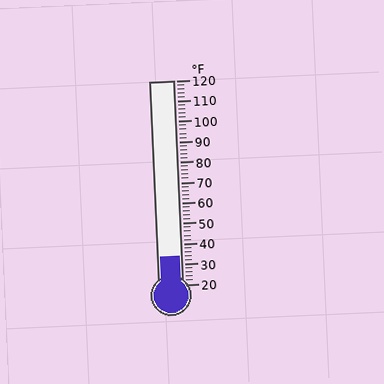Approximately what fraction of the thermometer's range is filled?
The thermometer is filled to approximately 15% of its range.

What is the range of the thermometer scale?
The thermometer scale ranges from 20°F to 120°F.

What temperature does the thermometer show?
The thermometer shows approximately 34°F.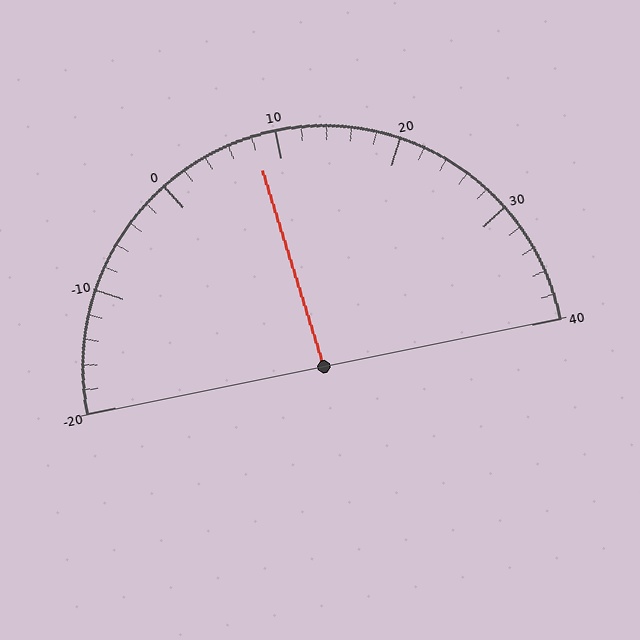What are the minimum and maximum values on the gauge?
The gauge ranges from -20 to 40.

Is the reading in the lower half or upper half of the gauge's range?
The reading is in the lower half of the range (-20 to 40).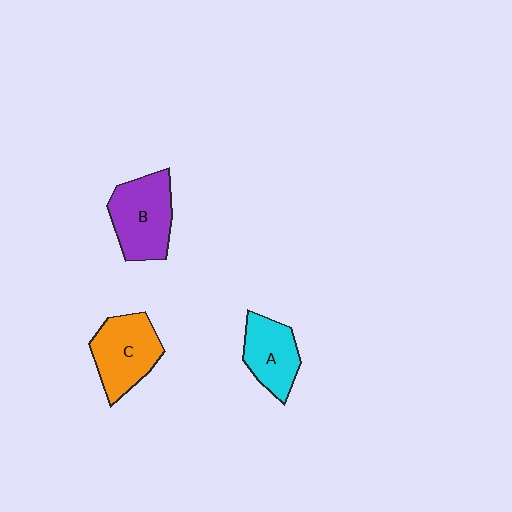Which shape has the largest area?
Shape B (purple).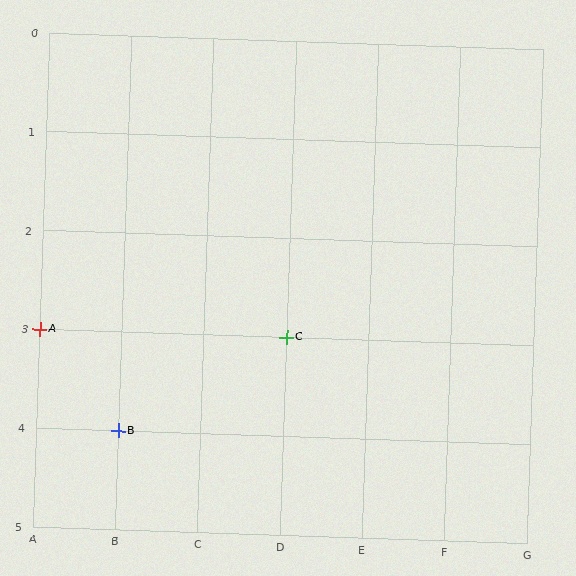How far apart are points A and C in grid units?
Points A and C are 3 columns apart.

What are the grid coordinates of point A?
Point A is at grid coordinates (A, 3).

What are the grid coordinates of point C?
Point C is at grid coordinates (D, 3).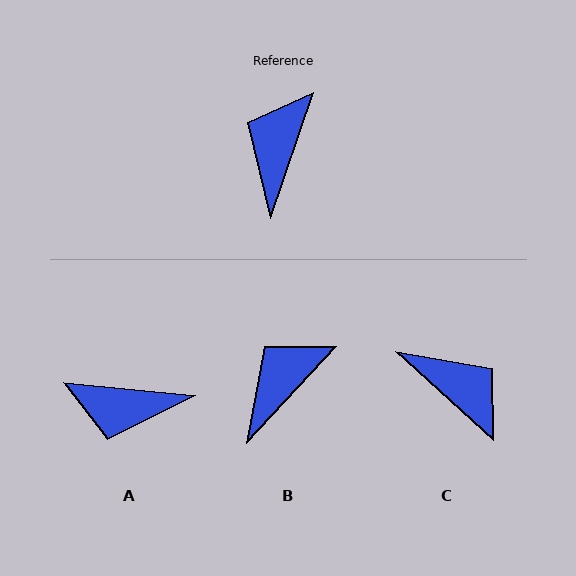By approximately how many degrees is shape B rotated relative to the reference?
Approximately 24 degrees clockwise.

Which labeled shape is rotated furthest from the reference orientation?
C, about 114 degrees away.